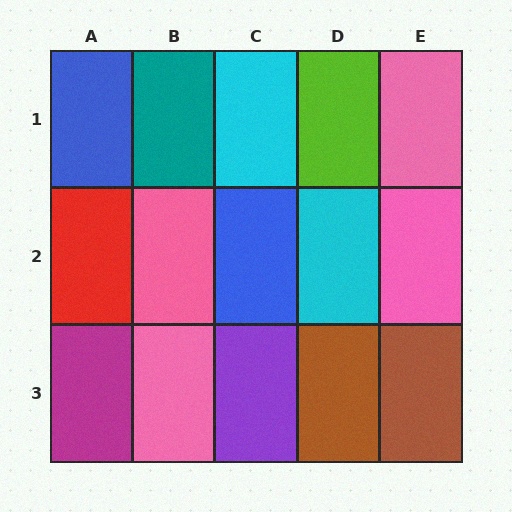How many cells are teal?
1 cell is teal.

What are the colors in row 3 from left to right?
Magenta, pink, purple, brown, brown.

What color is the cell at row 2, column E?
Pink.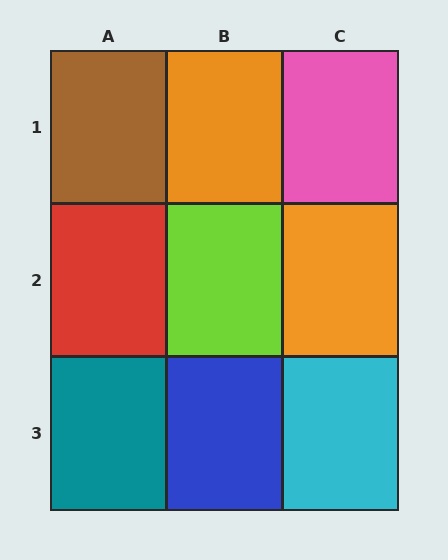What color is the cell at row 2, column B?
Lime.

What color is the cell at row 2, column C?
Orange.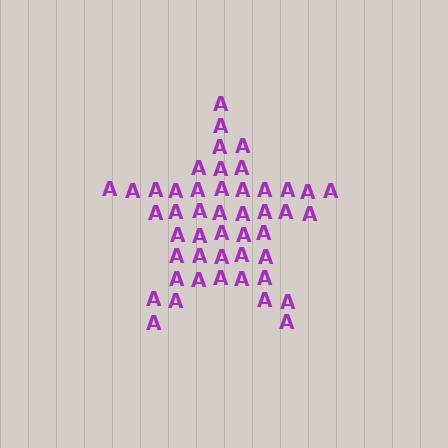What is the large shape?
The large shape is a star.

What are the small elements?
The small elements are letter A's.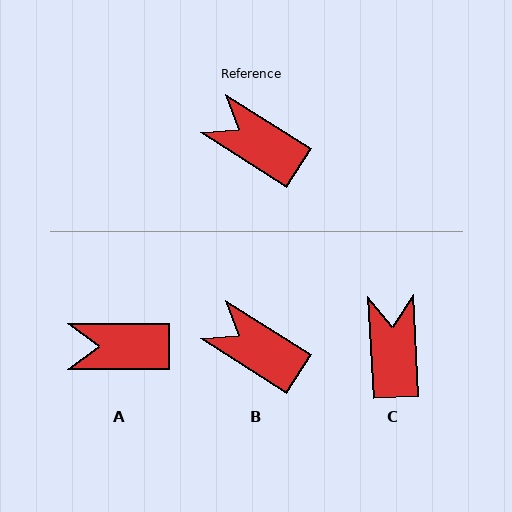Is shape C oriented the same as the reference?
No, it is off by about 55 degrees.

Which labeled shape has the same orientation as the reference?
B.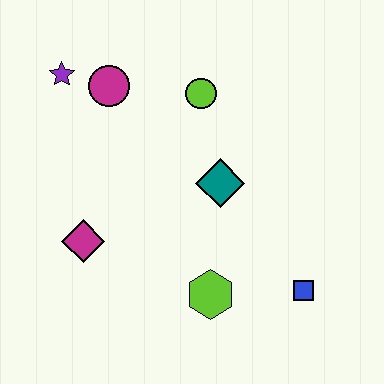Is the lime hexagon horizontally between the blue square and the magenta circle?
Yes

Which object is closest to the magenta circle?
The purple star is closest to the magenta circle.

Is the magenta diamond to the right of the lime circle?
No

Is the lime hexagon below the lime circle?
Yes